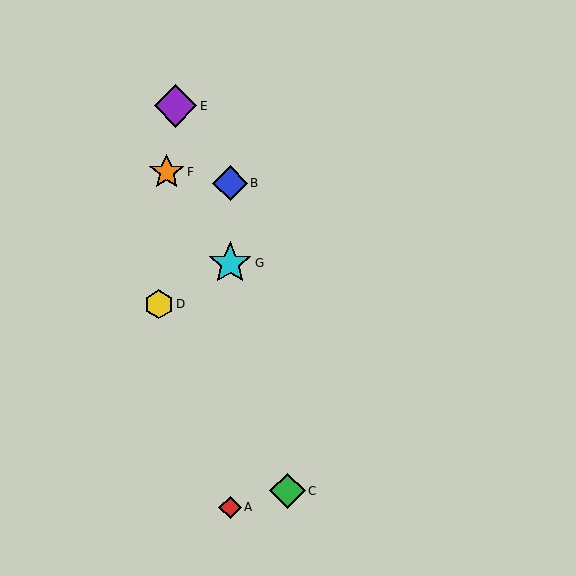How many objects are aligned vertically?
3 objects (A, B, G) are aligned vertically.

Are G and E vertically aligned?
No, G is at x≈230 and E is at x≈175.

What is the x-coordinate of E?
Object E is at x≈175.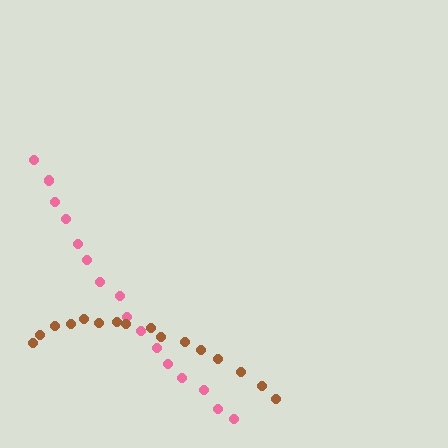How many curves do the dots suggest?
There are 2 distinct paths.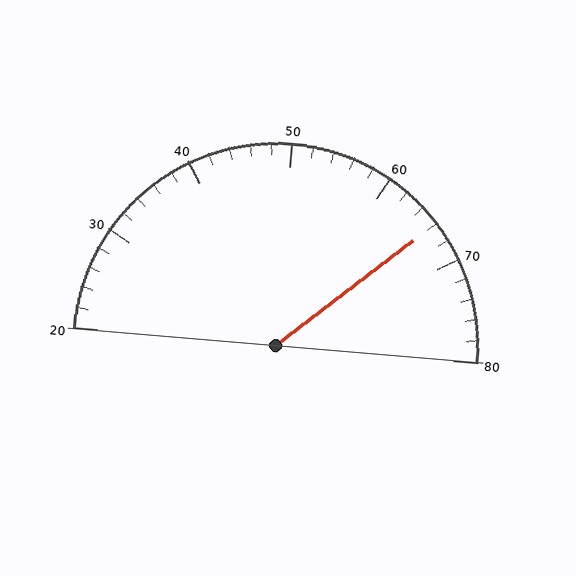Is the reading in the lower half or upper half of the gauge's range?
The reading is in the upper half of the range (20 to 80).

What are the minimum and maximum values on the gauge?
The gauge ranges from 20 to 80.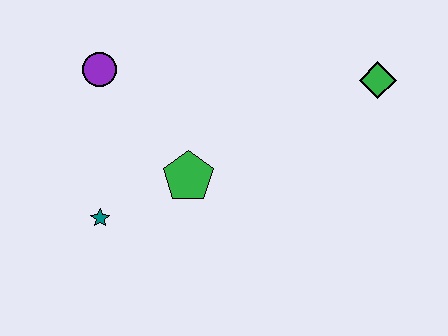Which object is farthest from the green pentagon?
The green diamond is farthest from the green pentagon.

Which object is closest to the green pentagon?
The teal star is closest to the green pentagon.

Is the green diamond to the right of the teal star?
Yes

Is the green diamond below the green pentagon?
No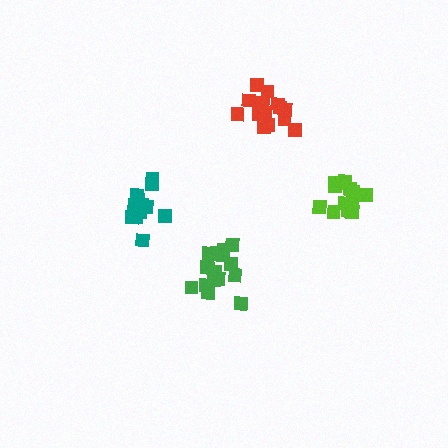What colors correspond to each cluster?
The clusters are colored: green, teal, red, lime.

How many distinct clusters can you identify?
There are 4 distinct clusters.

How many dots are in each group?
Group 1: 16 dots, Group 2: 12 dots, Group 3: 15 dots, Group 4: 13 dots (56 total).